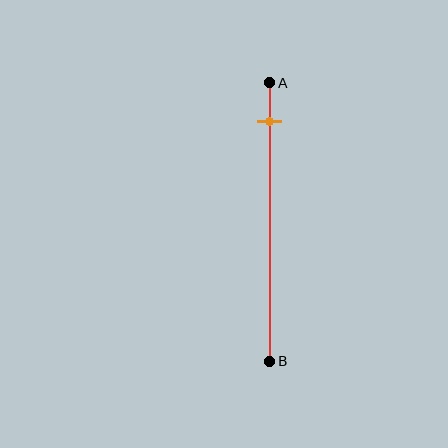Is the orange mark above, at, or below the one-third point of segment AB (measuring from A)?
The orange mark is above the one-third point of segment AB.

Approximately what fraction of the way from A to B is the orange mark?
The orange mark is approximately 15% of the way from A to B.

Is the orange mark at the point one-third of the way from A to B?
No, the mark is at about 15% from A, not at the 33% one-third point.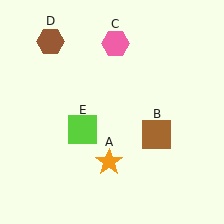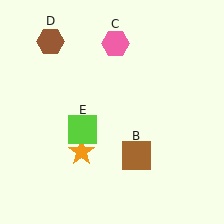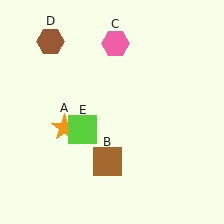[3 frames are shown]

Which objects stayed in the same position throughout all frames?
Pink hexagon (object C) and brown hexagon (object D) and lime square (object E) remained stationary.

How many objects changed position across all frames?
2 objects changed position: orange star (object A), brown square (object B).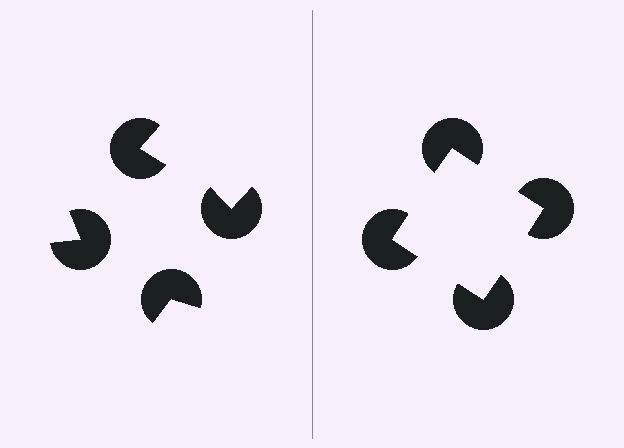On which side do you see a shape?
An illusory square appears on the right side. On the left side the wedge cuts are rotated, so no coherent shape forms.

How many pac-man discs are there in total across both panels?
8 — 4 on each side.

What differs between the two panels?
The pac-man discs are positioned identically on both sides; only the wedge orientations differ. On the right they align to a square; on the left they are misaligned.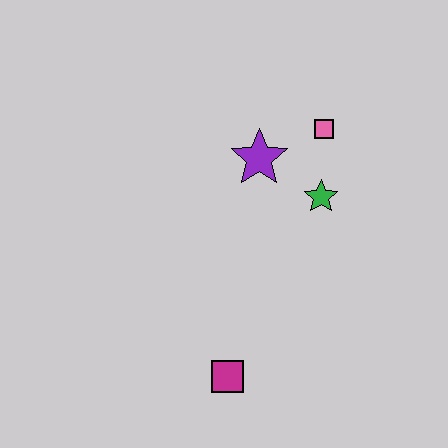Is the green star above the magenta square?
Yes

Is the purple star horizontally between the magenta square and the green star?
Yes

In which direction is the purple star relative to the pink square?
The purple star is to the left of the pink square.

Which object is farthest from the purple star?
The magenta square is farthest from the purple star.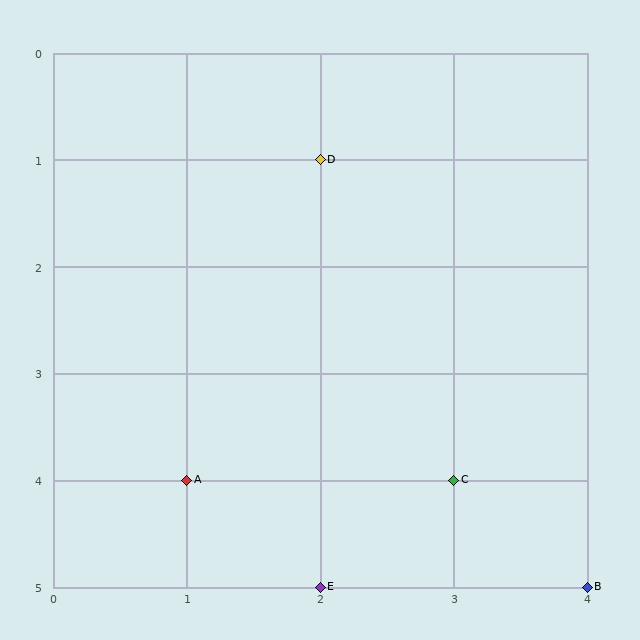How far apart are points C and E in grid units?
Points C and E are 1 column and 1 row apart (about 1.4 grid units diagonally).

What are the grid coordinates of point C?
Point C is at grid coordinates (3, 4).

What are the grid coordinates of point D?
Point D is at grid coordinates (2, 1).